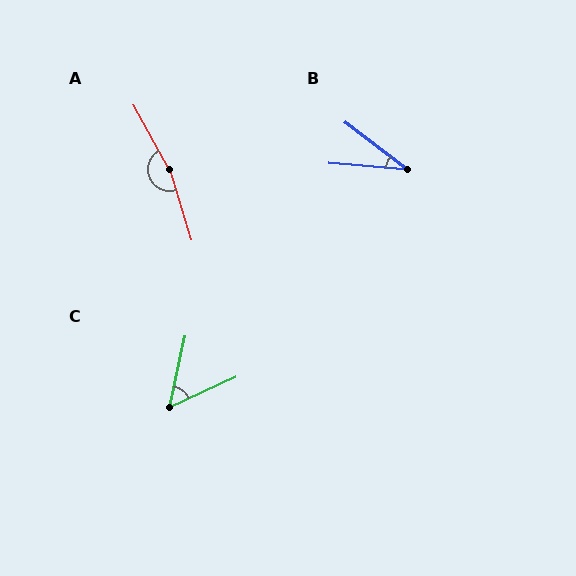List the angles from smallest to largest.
B (33°), C (53°), A (168°).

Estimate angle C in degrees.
Approximately 53 degrees.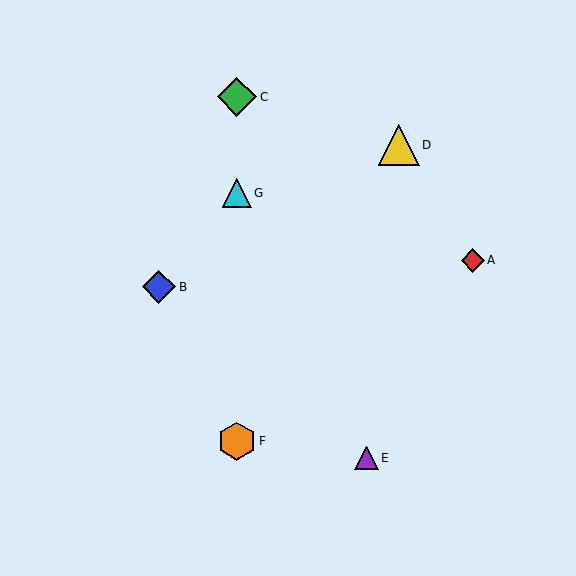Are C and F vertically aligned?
Yes, both are at x≈237.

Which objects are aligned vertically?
Objects C, F, G are aligned vertically.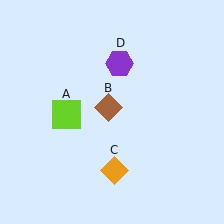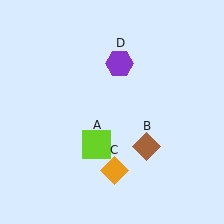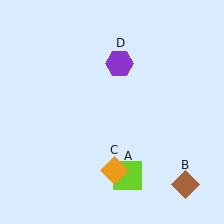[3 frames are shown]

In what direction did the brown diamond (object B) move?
The brown diamond (object B) moved down and to the right.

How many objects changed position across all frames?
2 objects changed position: lime square (object A), brown diamond (object B).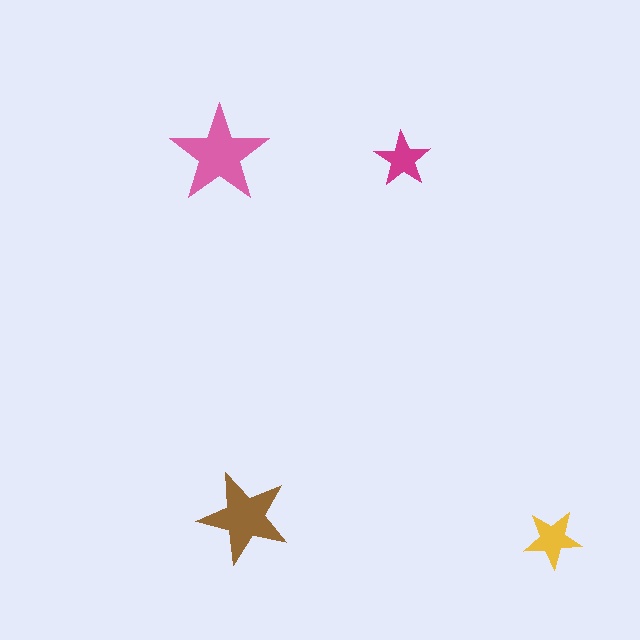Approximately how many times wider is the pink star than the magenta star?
About 2 times wider.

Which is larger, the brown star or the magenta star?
The brown one.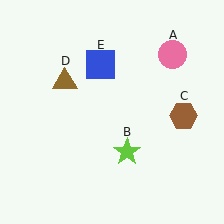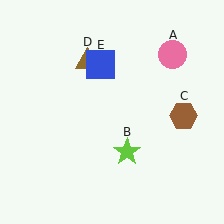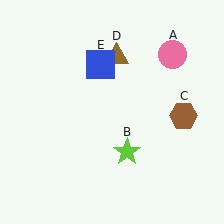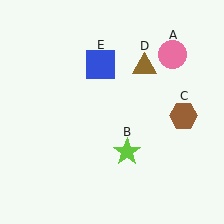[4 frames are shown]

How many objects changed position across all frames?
1 object changed position: brown triangle (object D).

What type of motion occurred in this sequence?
The brown triangle (object D) rotated clockwise around the center of the scene.